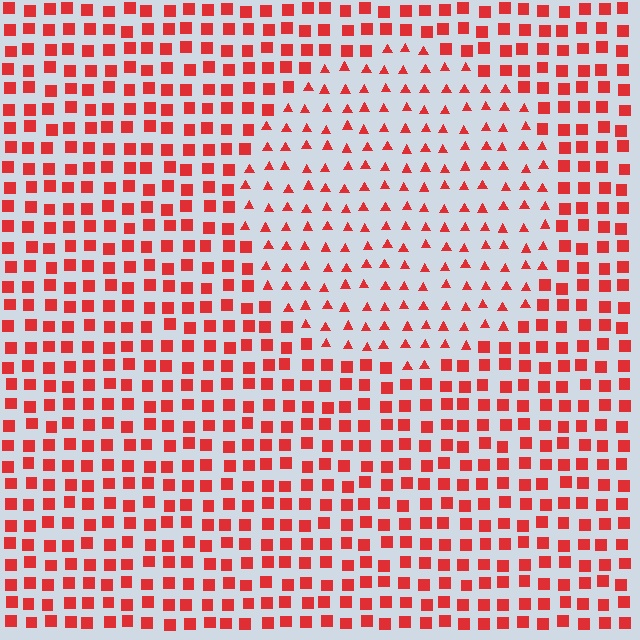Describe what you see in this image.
The image is filled with small red elements arranged in a uniform grid. A circle-shaped region contains triangles, while the surrounding area contains squares. The boundary is defined purely by the change in element shape.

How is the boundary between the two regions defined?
The boundary is defined by a change in element shape: triangles inside vs. squares outside. All elements share the same color and spacing.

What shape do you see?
I see a circle.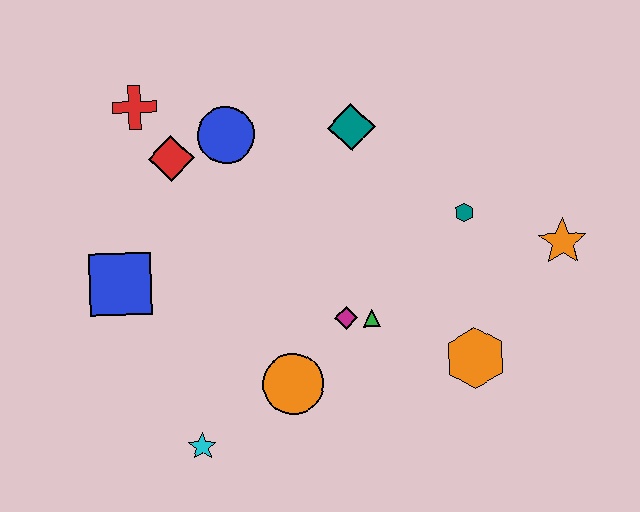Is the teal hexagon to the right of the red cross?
Yes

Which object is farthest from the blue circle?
The orange star is farthest from the blue circle.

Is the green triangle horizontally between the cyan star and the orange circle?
No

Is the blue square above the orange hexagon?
Yes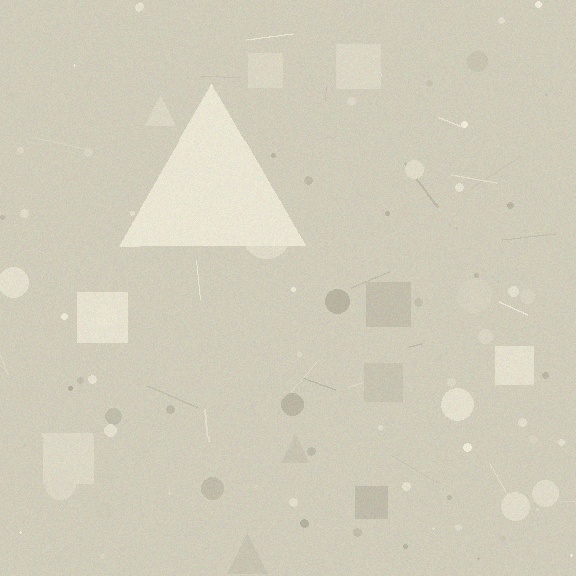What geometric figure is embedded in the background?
A triangle is embedded in the background.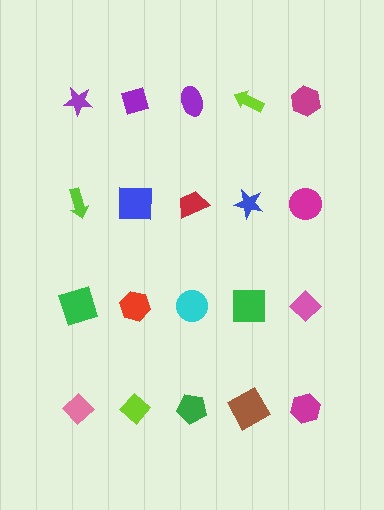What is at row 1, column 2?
A purple diamond.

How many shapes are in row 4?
5 shapes.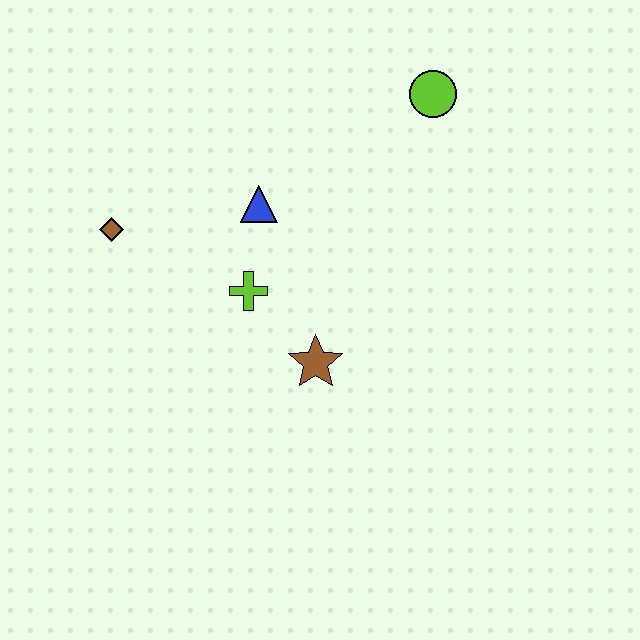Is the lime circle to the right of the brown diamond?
Yes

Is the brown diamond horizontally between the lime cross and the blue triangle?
No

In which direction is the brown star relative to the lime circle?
The brown star is below the lime circle.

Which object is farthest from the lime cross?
The lime circle is farthest from the lime cross.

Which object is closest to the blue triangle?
The lime cross is closest to the blue triangle.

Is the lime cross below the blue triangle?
Yes